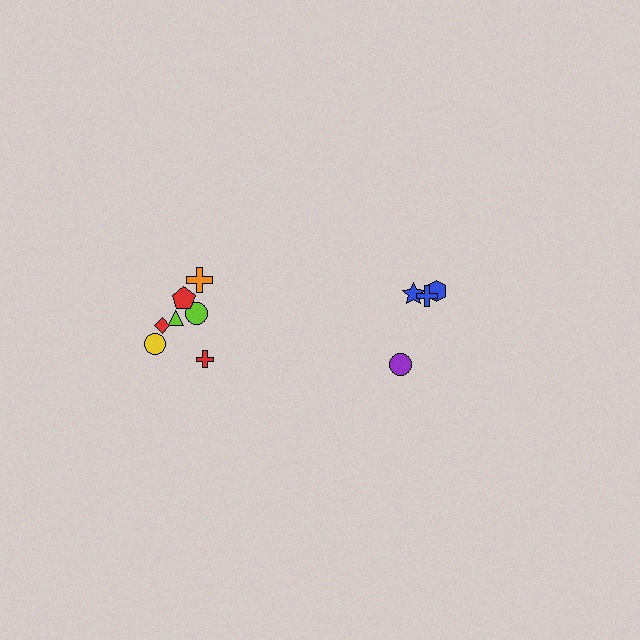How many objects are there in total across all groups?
There are 11 objects.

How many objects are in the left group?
There are 7 objects.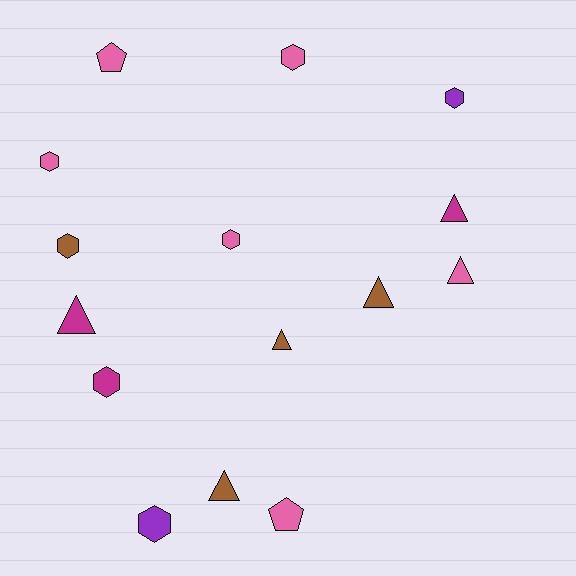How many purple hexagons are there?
There are 2 purple hexagons.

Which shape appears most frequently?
Hexagon, with 7 objects.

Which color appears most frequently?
Pink, with 6 objects.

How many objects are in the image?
There are 15 objects.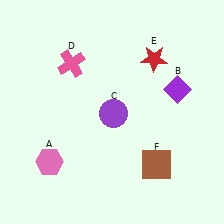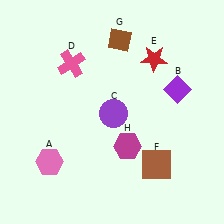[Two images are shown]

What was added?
A brown diamond (G), a magenta hexagon (H) were added in Image 2.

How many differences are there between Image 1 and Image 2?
There are 2 differences between the two images.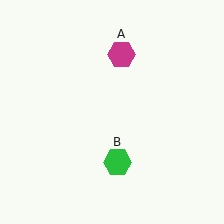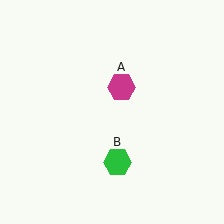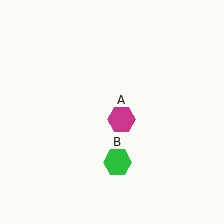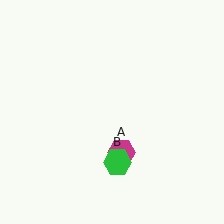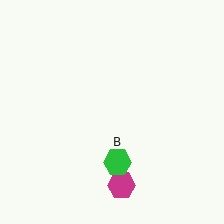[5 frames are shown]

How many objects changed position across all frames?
1 object changed position: magenta hexagon (object A).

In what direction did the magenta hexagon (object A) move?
The magenta hexagon (object A) moved down.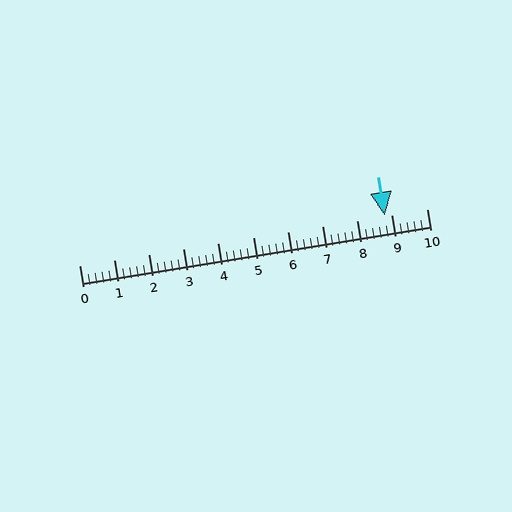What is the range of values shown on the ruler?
The ruler shows values from 0 to 10.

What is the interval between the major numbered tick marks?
The major tick marks are spaced 1 units apart.